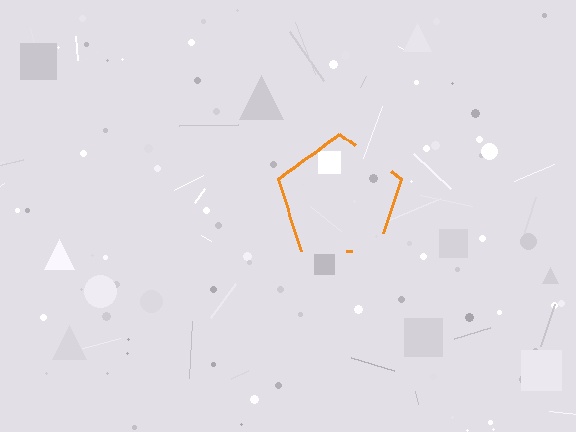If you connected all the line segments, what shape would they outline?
They would outline a pentagon.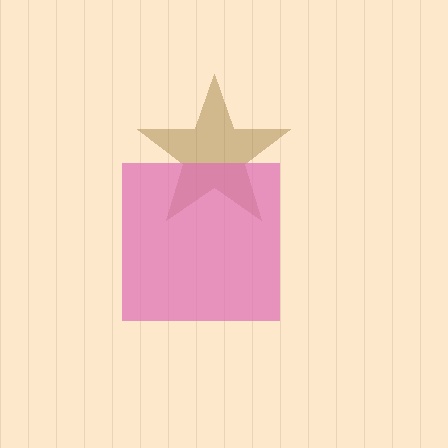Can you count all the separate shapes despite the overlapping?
Yes, there are 2 separate shapes.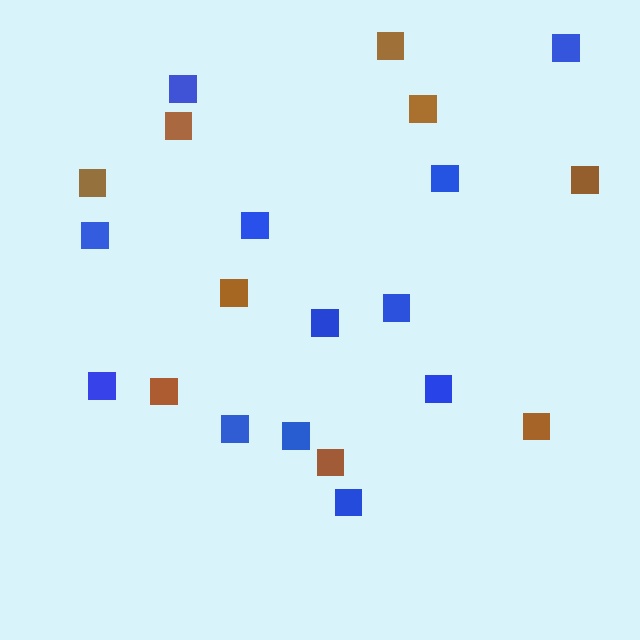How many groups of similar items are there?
There are 2 groups: one group of blue squares (12) and one group of brown squares (9).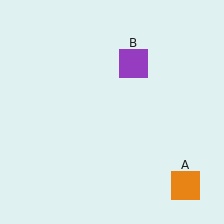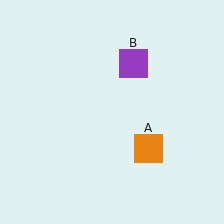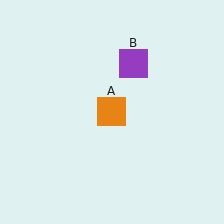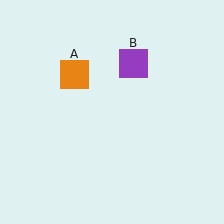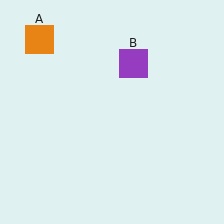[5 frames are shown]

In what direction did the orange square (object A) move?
The orange square (object A) moved up and to the left.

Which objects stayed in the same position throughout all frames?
Purple square (object B) remained stationary.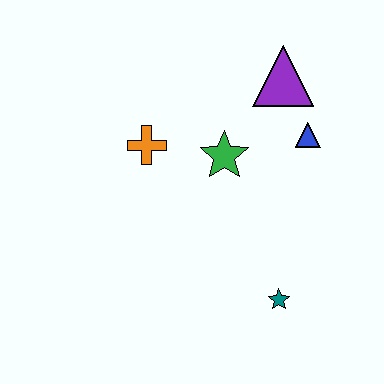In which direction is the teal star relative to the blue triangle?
The teal star is below the blue triangle.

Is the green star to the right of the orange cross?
Yes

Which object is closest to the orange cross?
The green star is closest to the orange cross.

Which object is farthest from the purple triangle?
The teal star is farthest from the purple triangle.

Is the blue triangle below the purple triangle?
Yes